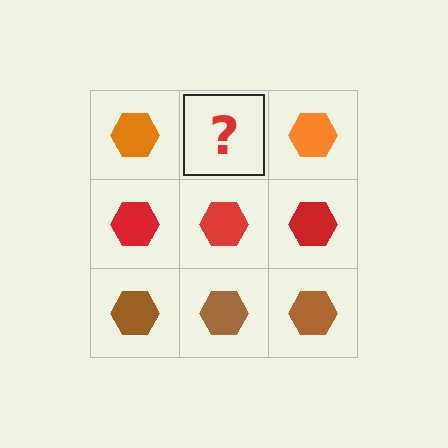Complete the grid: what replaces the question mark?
The question mark should be replaced with an orange hexagon.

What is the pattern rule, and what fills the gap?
The rule is that each row has a consistent color. The gap should be filled with an orange hexagon.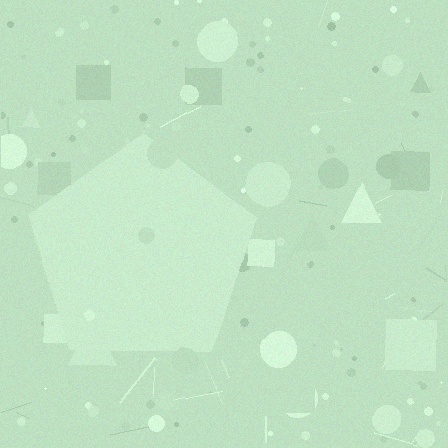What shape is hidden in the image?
A pentagon is hidden in the image.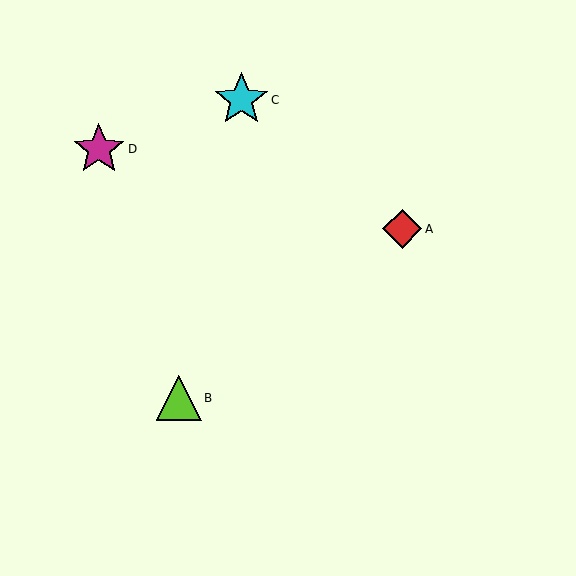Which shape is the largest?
The cyan star (labeled C) is the largest.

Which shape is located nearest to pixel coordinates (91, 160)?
The magenta star (labeled D) at (99, 149) is nearest to that location.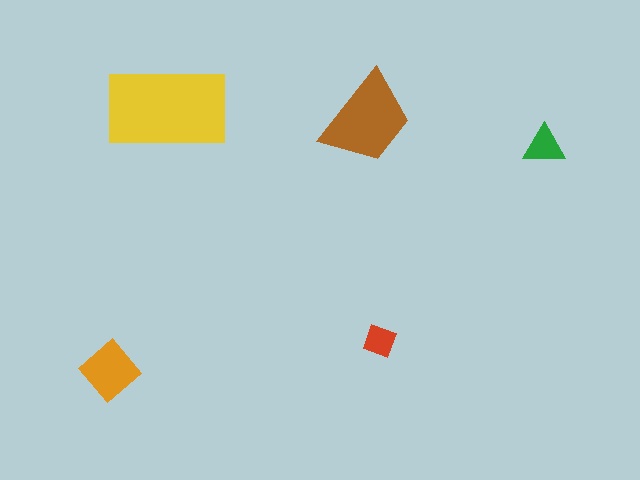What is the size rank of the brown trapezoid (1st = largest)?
2nd.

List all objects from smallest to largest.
The red diamond, the green triangle, the orange diamond, the brown trapezoid, the yellow rectangle.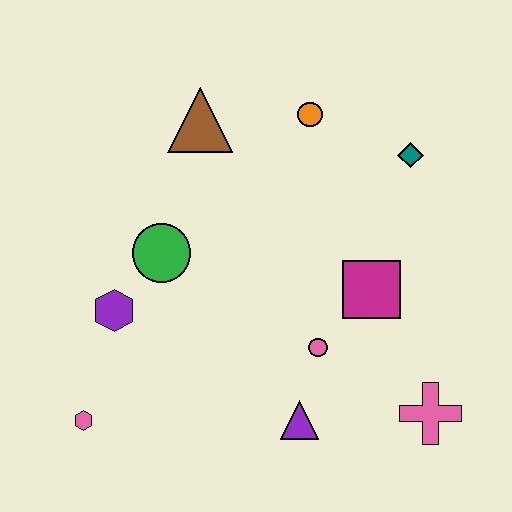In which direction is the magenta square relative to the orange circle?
The magenta square is below the orange circle.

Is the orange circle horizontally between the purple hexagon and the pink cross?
Yes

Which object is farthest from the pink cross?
The brown triangle is farthest from the pink cross.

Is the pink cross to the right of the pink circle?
Yes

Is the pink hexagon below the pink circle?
Yes